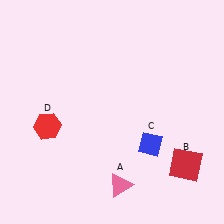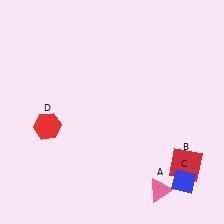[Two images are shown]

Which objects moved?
The objects that moved are: the pink triangle (A), the blue diamond (C).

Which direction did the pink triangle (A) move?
The pink triangle (A) moved right.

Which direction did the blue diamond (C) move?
The blue diamond (C) moved down.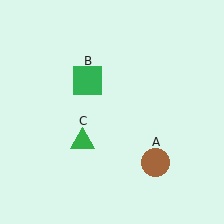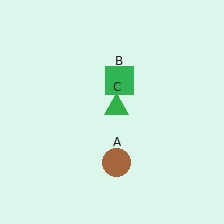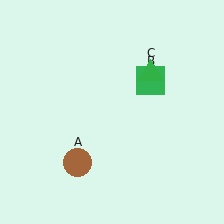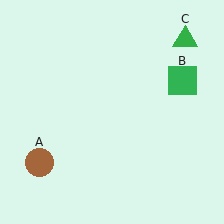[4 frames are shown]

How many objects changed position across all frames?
3 objects changed position: brown circle (object A), green square (object B), green triangle (object C).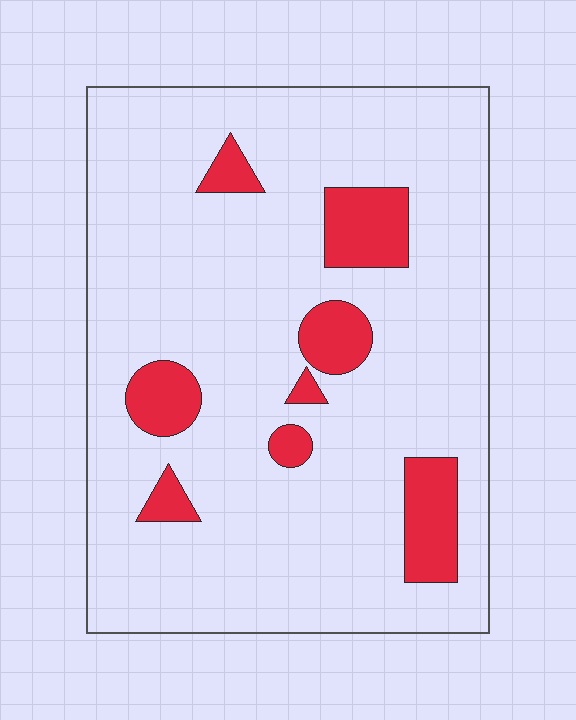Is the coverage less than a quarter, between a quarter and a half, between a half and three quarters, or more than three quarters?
Less than a quarter.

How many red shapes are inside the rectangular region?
8.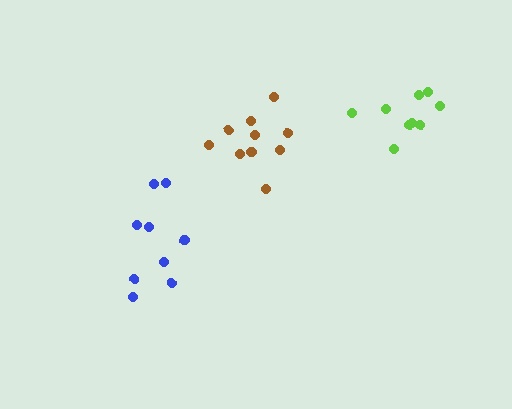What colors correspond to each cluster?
The clusters are colored: brown, lime, blue.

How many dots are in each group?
Group 1: 10 dots, Group 2: 9 dots, Group 3: 9 dots (28 total).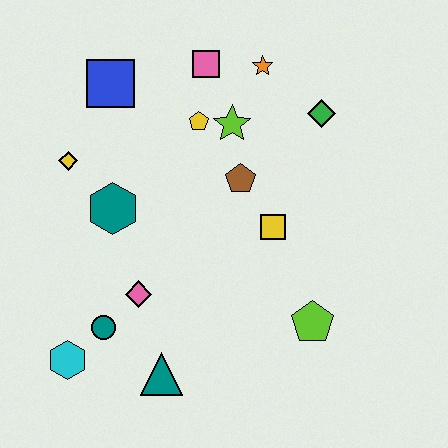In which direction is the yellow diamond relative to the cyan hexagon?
The yellow diamond is above the cyan hexagon.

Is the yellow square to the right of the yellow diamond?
Yes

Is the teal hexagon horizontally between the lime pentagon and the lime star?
No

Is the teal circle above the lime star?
No